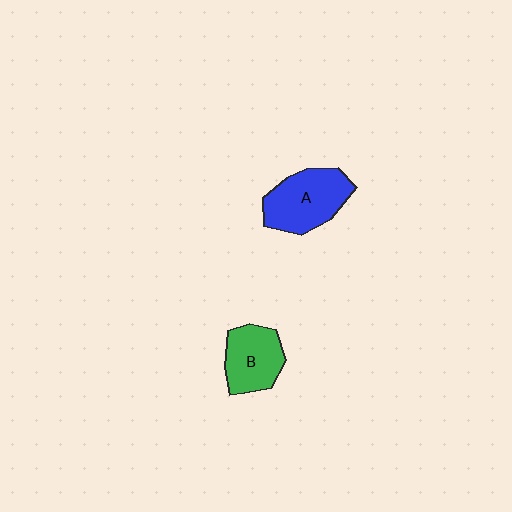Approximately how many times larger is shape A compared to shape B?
Approximately 1.3 times.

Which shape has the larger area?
Shape A (blue).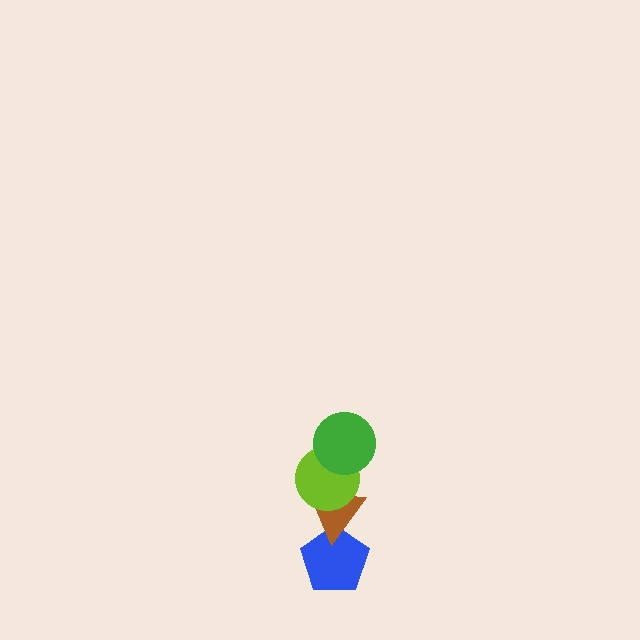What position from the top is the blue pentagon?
The blue pentagon is 4th from the top.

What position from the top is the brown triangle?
The brown triangle is 3rd from the top.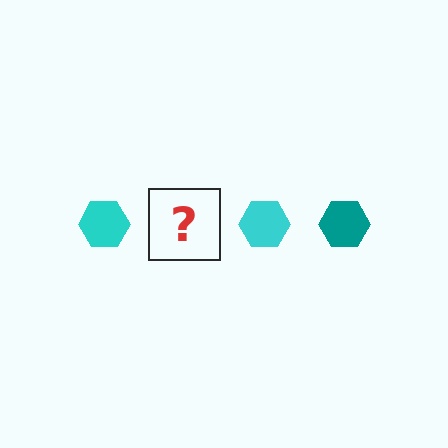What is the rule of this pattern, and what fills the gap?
The rule is that the pattern cycles through cyan, teal hexagons. The gap should be filled with a teal hexagon.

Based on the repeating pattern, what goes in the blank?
The blank should be a teal hexagon.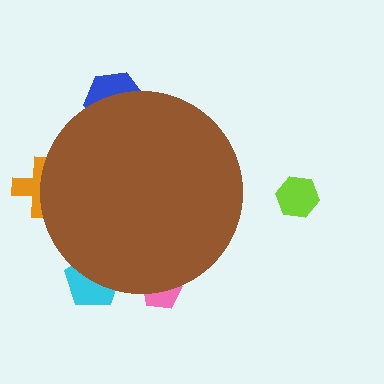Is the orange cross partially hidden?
Yes, the orange cross is partially hidden behind the brown circle.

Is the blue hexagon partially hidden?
Yes, the blue hexagon is partially hidden behind the brown circle.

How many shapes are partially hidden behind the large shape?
4 shapes are partially hidden.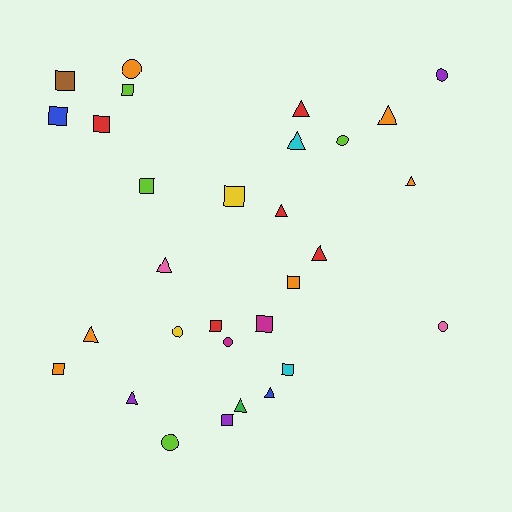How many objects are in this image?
There are 30 objects.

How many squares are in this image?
There are 12 squares.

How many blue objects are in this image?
There are 2 blue objects.